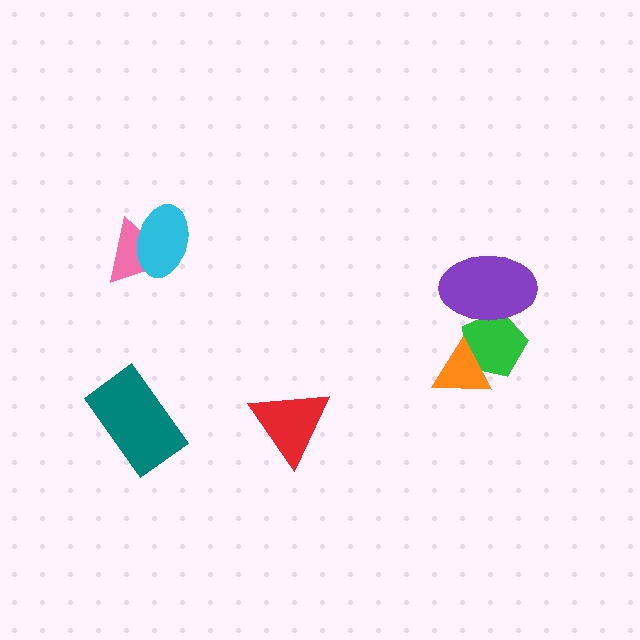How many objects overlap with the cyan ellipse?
1 object overlaps with the cyan ellipse.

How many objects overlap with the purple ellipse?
1 object overlaps with the purple ellipse.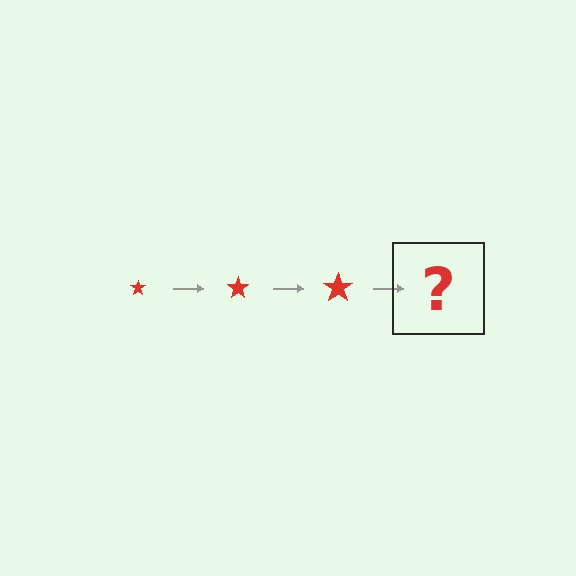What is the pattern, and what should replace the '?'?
The pattern is that the star gets progressively larger each step. The '?' should be a red star, larger than the previous one.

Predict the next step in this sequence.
The next step is a red star, larger than the previous one.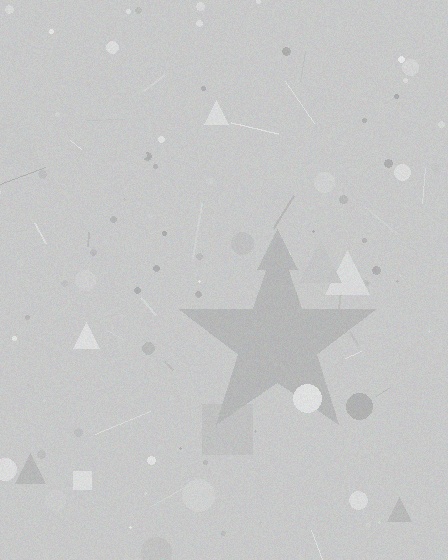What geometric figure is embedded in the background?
A star is embedded in the background.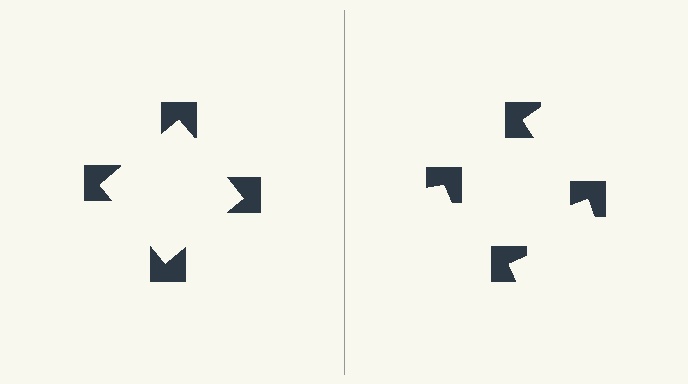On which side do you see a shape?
An illusory square appears on the left side. On the right side the wedge cuts are rotated, so no coherent shape forms.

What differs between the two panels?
The notched squares are positioned identically on both sides; only the wedge orientations differ. On the left they align to a square; on the right they are misaligned.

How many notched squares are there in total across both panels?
8 — 4 on each side.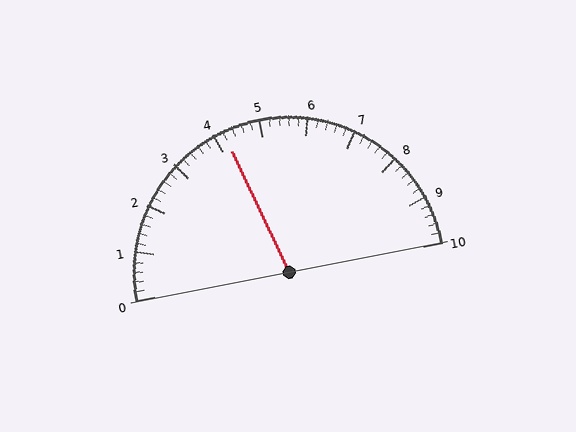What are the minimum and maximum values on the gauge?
The gauge ranges from 0 to 10.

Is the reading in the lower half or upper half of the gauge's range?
The reading is in the lower half of the range (0 to 10).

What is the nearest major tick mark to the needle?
The nearest major tick mark is 4.